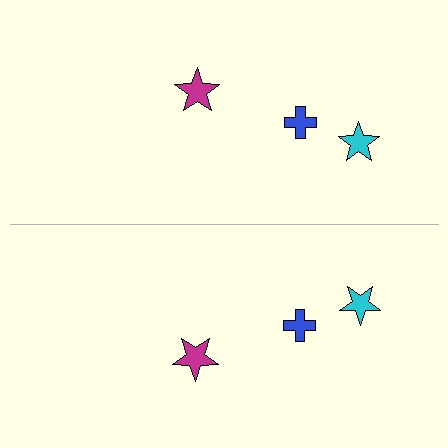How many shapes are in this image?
There are 6 shapes in this image.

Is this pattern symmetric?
Yes, this pattern has bilateral (reflection) symmetry.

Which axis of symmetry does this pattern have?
The pattern has a horizontal axis of symmetry running through the center of the image.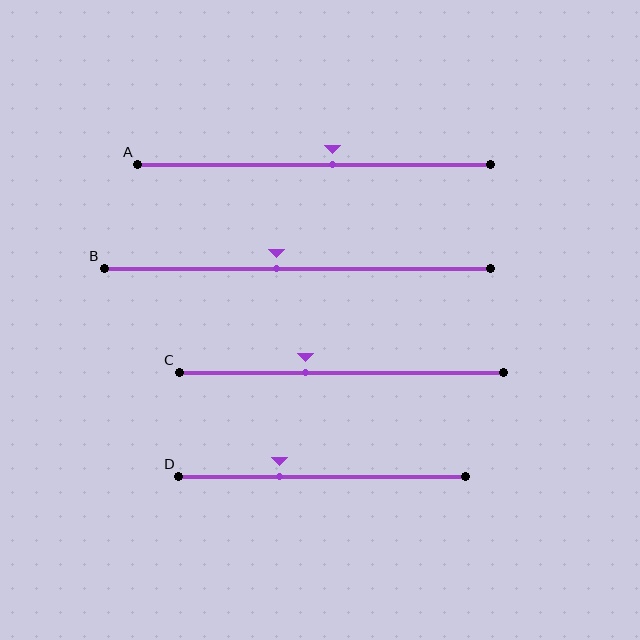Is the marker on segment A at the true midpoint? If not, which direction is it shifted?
No, the marker on segment A is shifted to the right by about 5% of the segment length.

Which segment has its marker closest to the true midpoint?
Segment A has its marker closest to the true midpoint.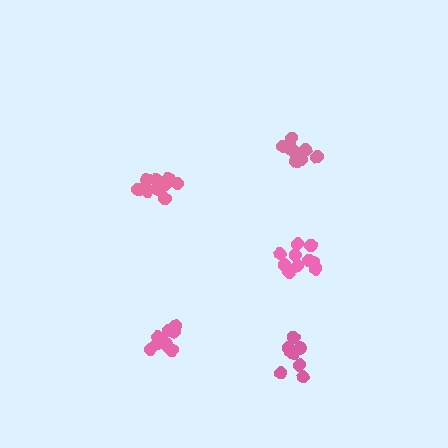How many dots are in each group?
Group 1: 8 dots, Group 2: 10 dots, Group 3: 11 dots, Group 4: 11 dots, Group 5: 10 dots (50 total).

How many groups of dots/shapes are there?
There are 5 groups.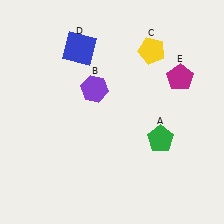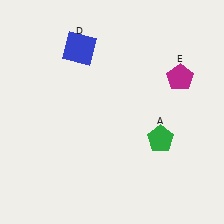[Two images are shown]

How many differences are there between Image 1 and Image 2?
There are 2 differences between the two images.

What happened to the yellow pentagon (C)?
The yellow pentagon (C) was removed in Image 2. It was in the top-right area of Image 1.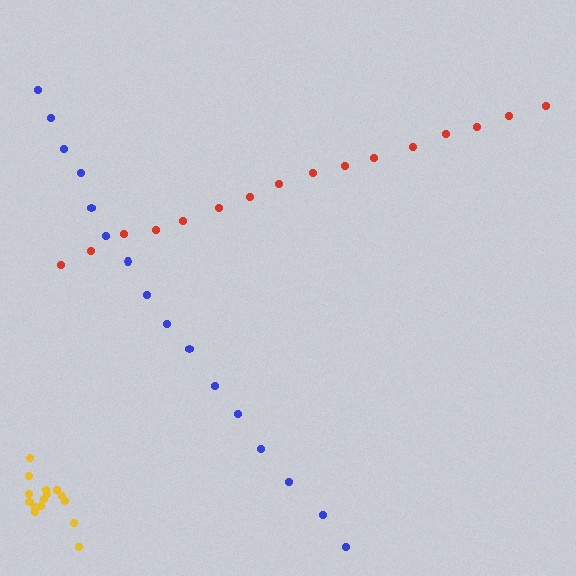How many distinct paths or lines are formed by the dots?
There are 3 distinct paths.